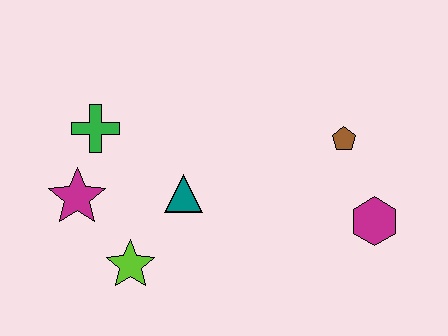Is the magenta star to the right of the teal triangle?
No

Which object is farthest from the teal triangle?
The magenta hexagon is farthest from the teal triangle.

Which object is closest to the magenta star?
The green cross is closest to the magenta star.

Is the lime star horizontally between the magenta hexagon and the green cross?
Yes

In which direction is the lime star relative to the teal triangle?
The lime star is below the teal triangle.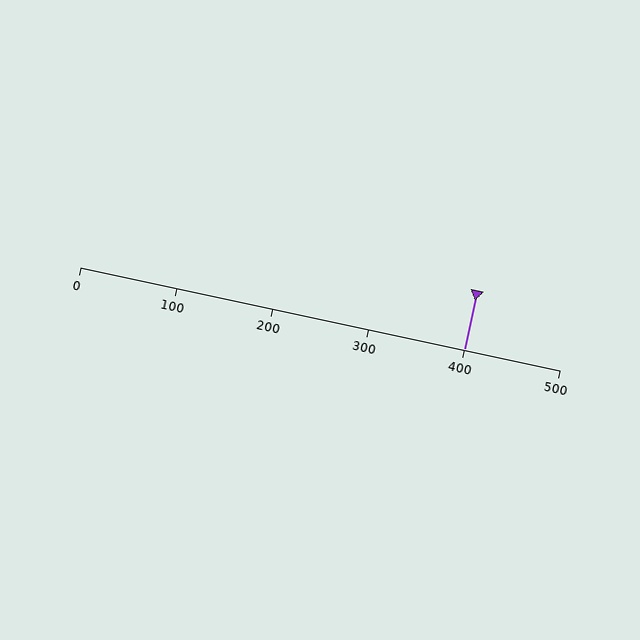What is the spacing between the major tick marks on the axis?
The major ticks are spaced 100 apart.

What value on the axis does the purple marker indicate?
The marker indicates approximately 400.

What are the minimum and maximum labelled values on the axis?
The axis runs from 0 to 500.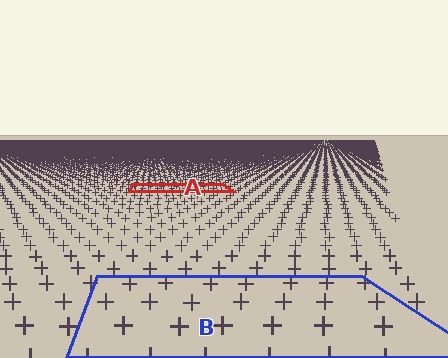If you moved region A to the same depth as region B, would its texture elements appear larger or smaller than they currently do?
They would appear larger. At a closer depth, the same texture elements are projected at a bigger on-screen size.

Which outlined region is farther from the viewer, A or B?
Region A is farther from the viewer — the texture elements inside it appear smaller and more densely packed.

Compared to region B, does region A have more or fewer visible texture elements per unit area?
Region A has more texture elements per unit area — they are packed more densely because it is farther away.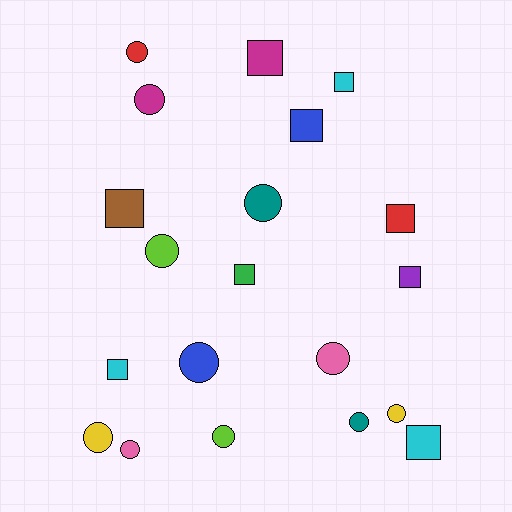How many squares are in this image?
There are 9 squares.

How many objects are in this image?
There are 20 objects.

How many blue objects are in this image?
There are 2 blue objects.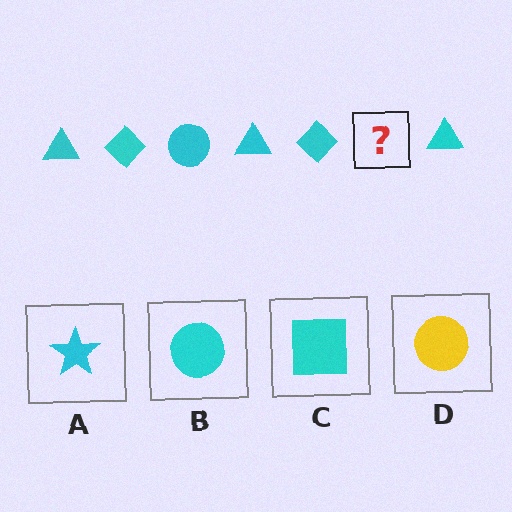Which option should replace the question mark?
Option B.